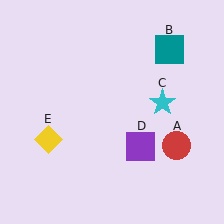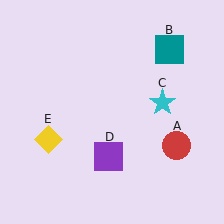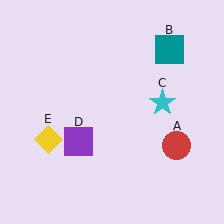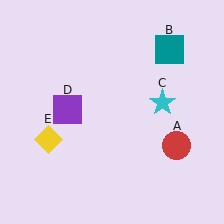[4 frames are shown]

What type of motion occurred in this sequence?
The purple square (object D) rotated clockwise around the center of the scene.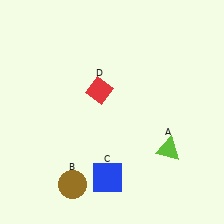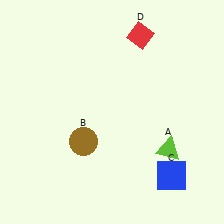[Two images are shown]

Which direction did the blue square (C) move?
The blue square (C) moved right.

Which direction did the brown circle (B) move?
The brown circle (B) moved up.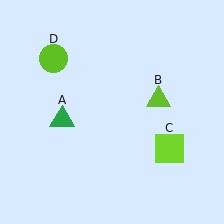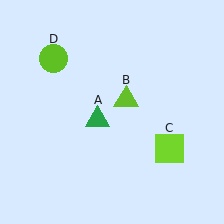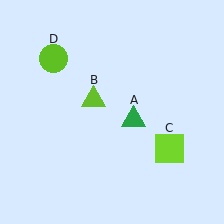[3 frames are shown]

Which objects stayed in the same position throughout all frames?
Lime square (object C) and lime circle (object D) remained stationary.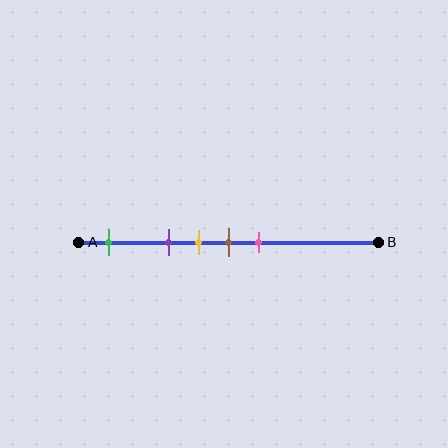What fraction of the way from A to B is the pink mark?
The pink mark is approximately 60% (0.6) of the way from A to B.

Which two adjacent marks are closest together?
The yellow and brown marks are the closest adjacent pair.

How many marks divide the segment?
There are 5 marks dividing the segment.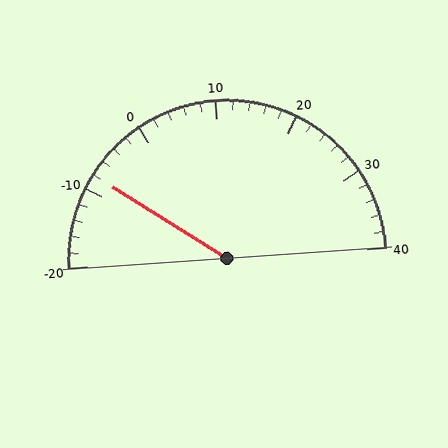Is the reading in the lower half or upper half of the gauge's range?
The reading is in the lower half of the range (-20 to 40).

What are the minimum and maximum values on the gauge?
The gauge ranges from -20 to 40.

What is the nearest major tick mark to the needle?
The nearest major tick mark is -10.